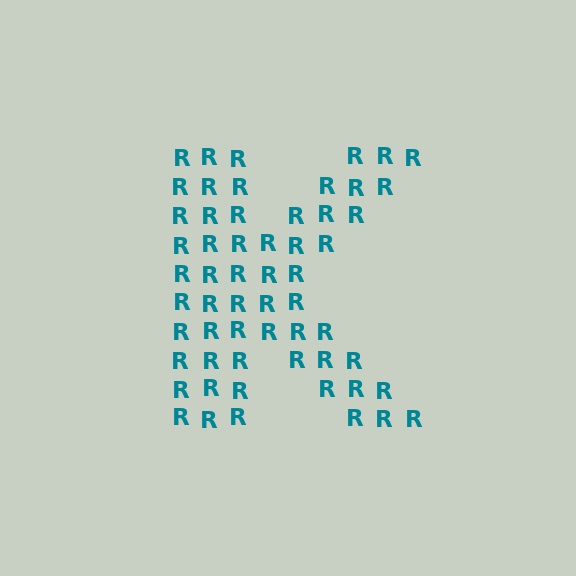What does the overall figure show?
The overall figure shows the letter K.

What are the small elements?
The small elements are letter R's.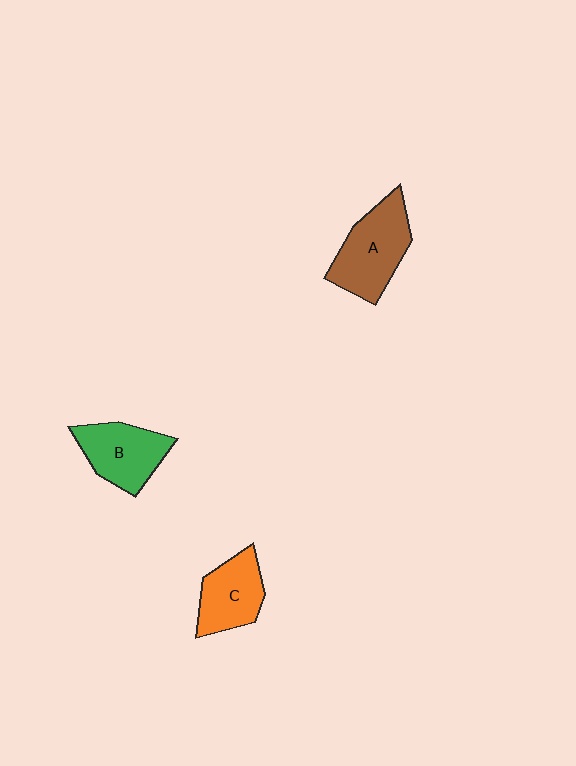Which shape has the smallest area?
Shape C (orange).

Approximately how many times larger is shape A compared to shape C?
Approximately 1.3 times.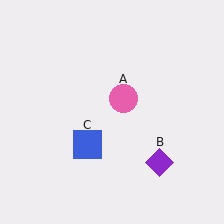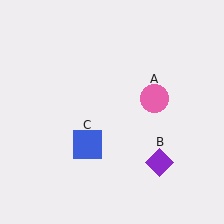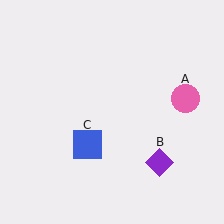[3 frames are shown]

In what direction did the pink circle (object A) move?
The pink circle (object A) moved right.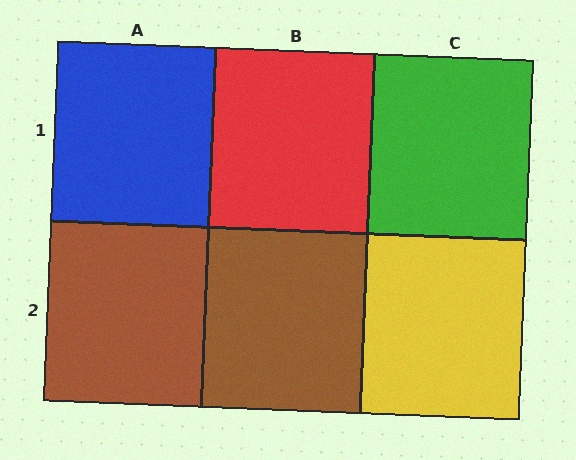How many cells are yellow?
1 cell is yellow.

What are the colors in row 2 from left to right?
Brown, brown, yellow.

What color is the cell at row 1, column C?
Green.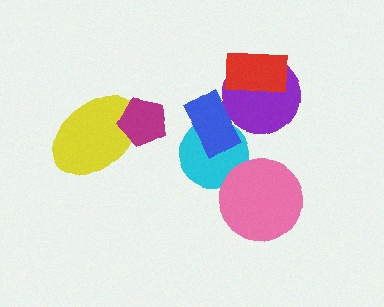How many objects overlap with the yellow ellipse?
1 object overlaps with the yellow ellipse.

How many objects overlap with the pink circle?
1 object overlaps with the pink circle.